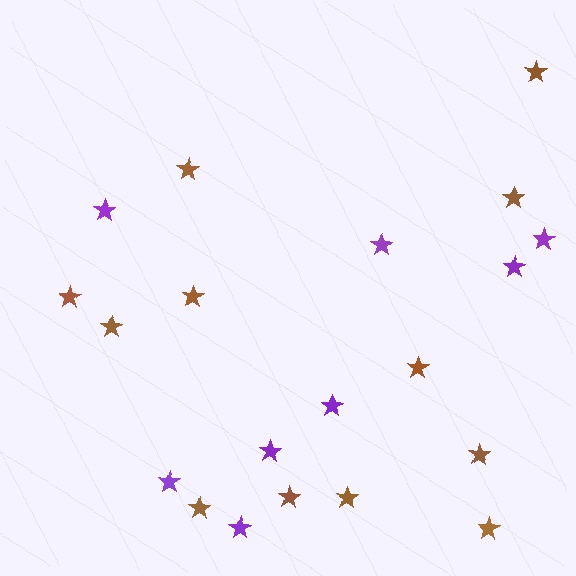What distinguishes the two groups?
There are 2 groups: one group of purple stars (8) and one group of brown stars (12).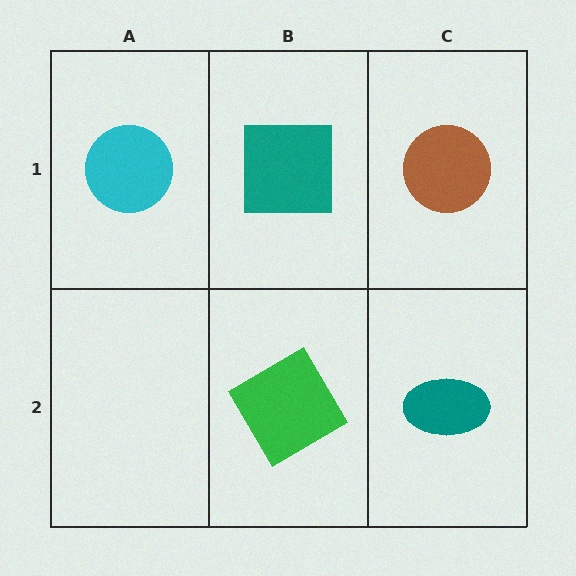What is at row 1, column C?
A brown circle.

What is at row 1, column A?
A cyan circle.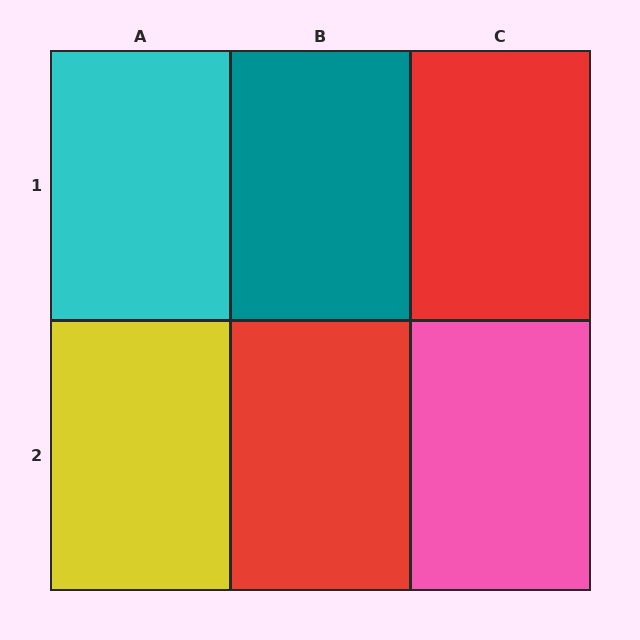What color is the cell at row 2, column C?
Pink.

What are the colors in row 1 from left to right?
Cyan, teal, red.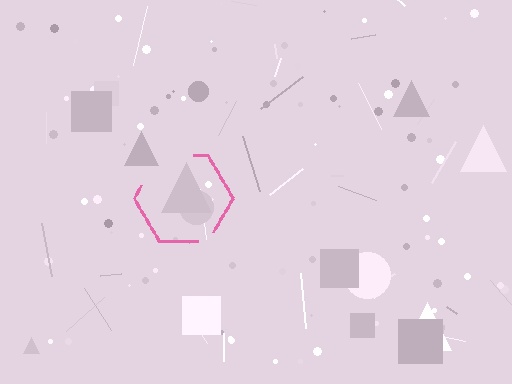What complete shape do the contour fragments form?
The contour fragments form a hexagon.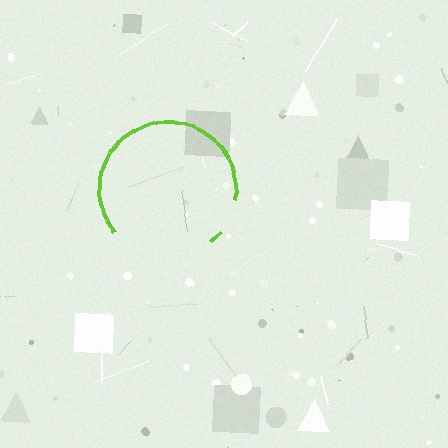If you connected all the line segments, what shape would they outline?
They would outline a circle.